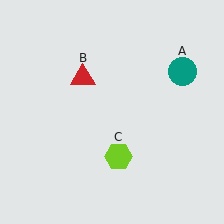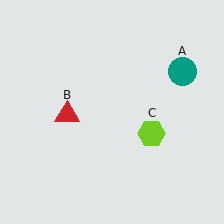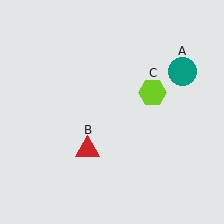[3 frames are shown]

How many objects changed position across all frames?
2 objects changed position: red triangle (object B), lime hexagon (object C).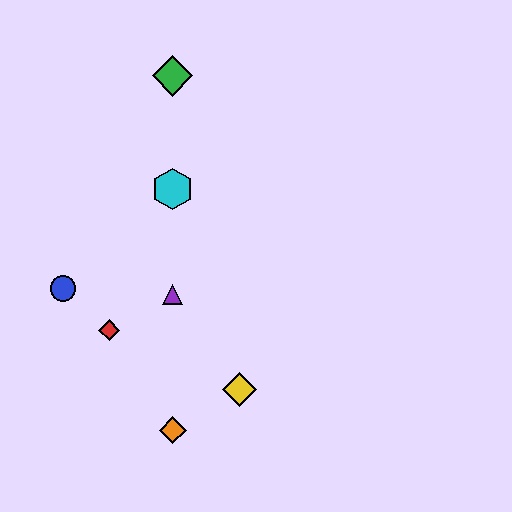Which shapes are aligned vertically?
The green diamond, the purple triangle, the orange diamond, the cyan hexagon are aligned vertically.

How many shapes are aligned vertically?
4 shapes (the green diamond, the purple triangle, the orange diamond, the cyan hexagon) are aligned vertically.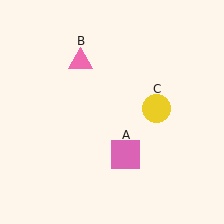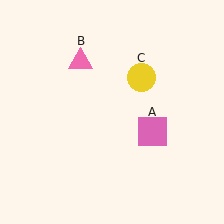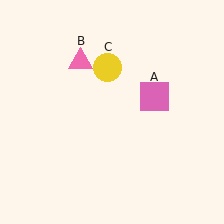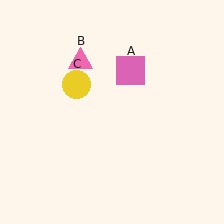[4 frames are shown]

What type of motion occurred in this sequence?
The pink square (object A), yellow circle (object C) rotated counterclockwise around the center of the scene.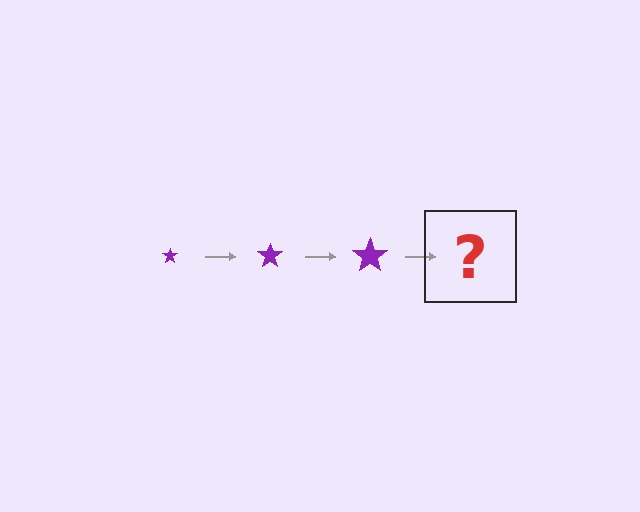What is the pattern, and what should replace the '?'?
The pattern is that the star gets progressively larger each step. The '?' should be a purple star, larger than the previous one.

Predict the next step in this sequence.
The next step is a purple star, larger than the previous one.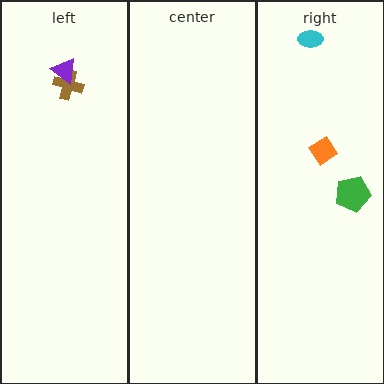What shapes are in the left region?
The brown cross, the purple triangle.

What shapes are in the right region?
The green pentagon, the cyan ellipse, the orange diamond.